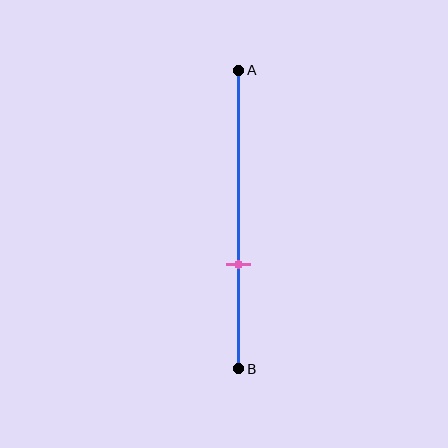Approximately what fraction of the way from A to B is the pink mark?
The pink mark is approximately 65% of the way from A to B.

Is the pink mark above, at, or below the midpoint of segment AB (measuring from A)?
The pink mark is below the midpoint of segment AB.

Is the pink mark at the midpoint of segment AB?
No, the mark is at about 65% from A, not at the 50% midpoint.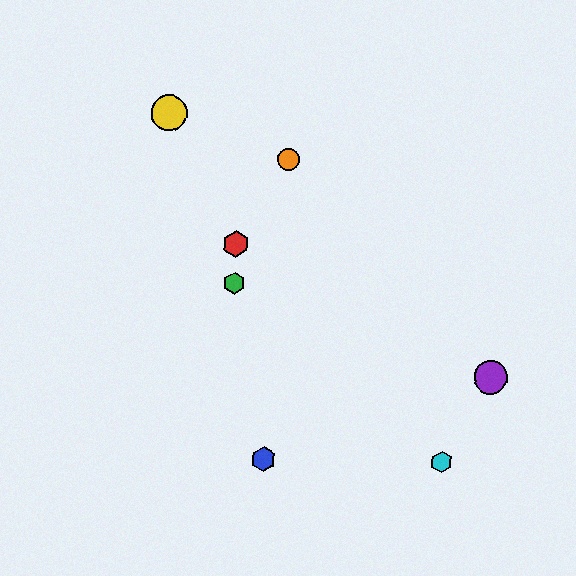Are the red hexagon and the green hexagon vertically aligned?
Yes, both are at x≈236.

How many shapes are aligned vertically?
2 shapes (the red hexagon, the green hexagon) are aligned vertically.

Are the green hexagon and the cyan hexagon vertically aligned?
No, the green hexagon is at x≈234 and the cyan hexagon is at x≈441.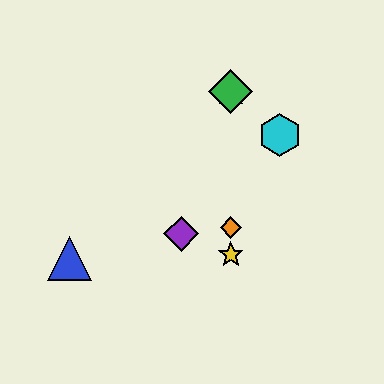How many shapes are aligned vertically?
4 shapes (the red triangle, the green diamond, the yellow star, the orange diamond) are aligned vertically.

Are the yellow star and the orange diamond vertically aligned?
Yes, both are at x≈231.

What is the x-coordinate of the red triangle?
The red triangle is at x≈231.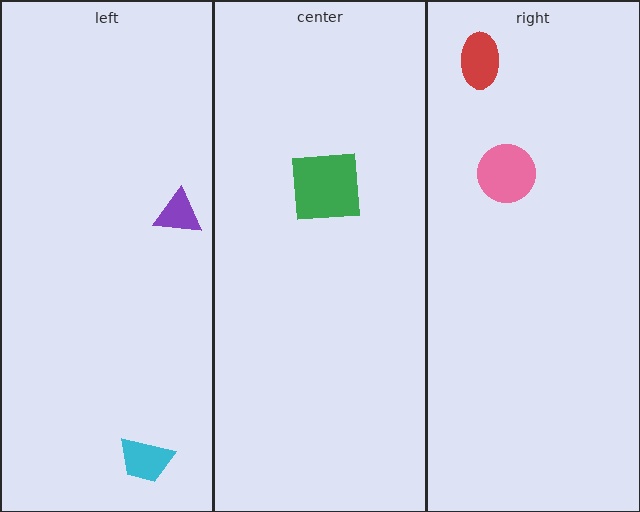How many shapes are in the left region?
2.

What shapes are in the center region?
The green square.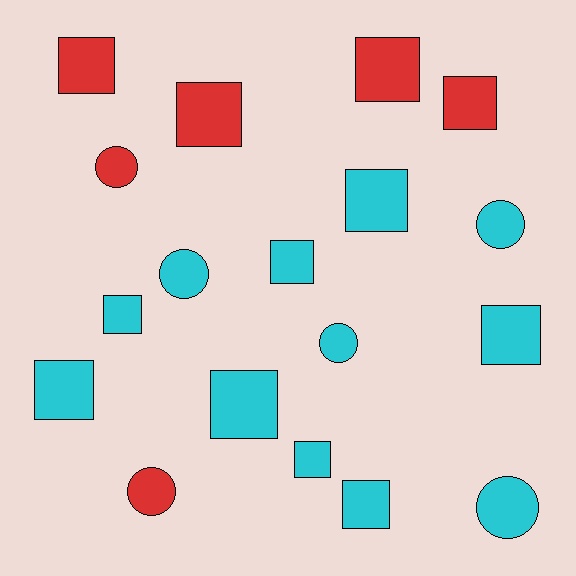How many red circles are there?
There are 2 red circles.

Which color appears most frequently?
Cyan, with 12 objects.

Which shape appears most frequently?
Square, with 12 objects.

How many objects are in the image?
There are 18 objects.